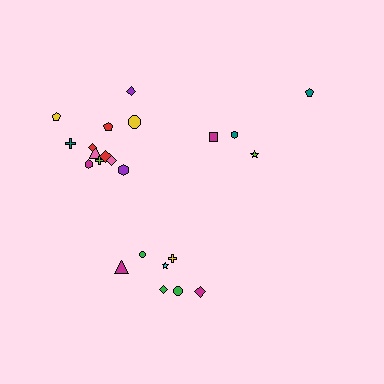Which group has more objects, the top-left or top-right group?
The top-left group.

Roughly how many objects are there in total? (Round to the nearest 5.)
Roughly 25 objects in total.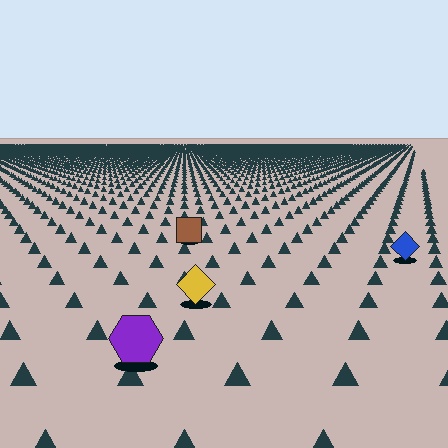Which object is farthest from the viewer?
The brown square is farthest from the viewer. It appears smaller and the ground texture around it is denser.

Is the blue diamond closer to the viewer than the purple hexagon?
No. The purple hexagon is closer — you can tell from the texture gradient: the ground texture is coarser near it.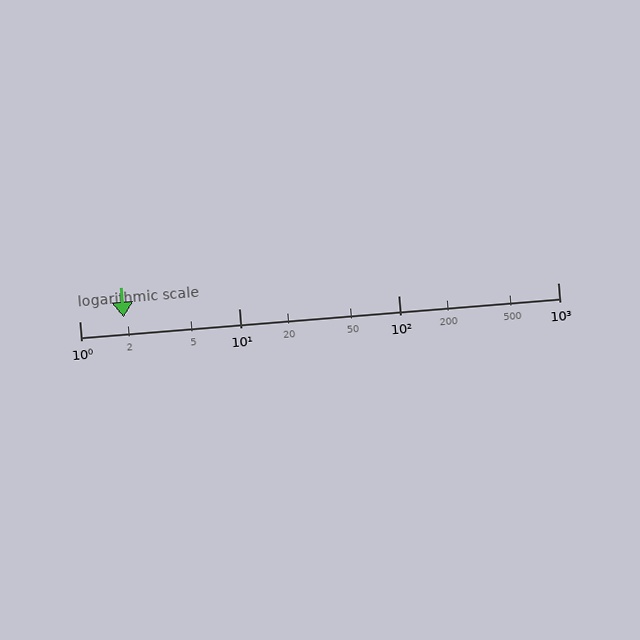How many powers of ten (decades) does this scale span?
The scale spans 3 decades, from 1 to 1000.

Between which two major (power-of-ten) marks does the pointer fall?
The pointer is between 1 and 10.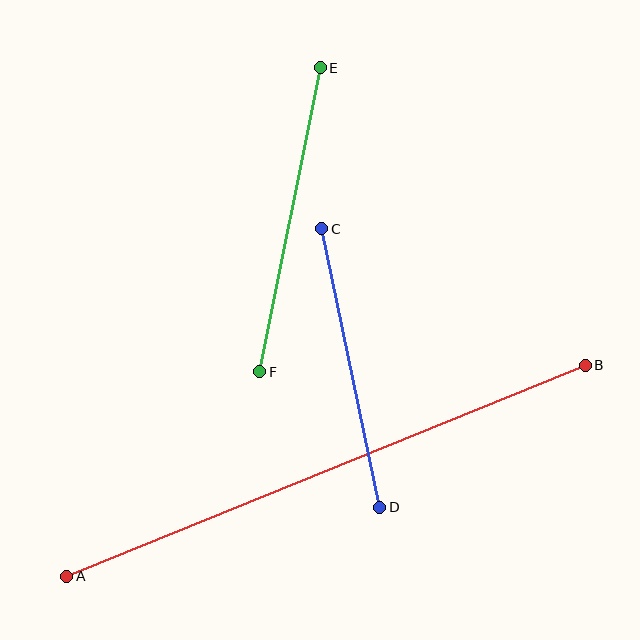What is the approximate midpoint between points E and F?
The midpoint is at approximately (290, 220) pixels.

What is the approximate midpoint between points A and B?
The midpoint is at approximately (326, 471) pixels.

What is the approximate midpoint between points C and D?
The midpoint is at approximately (351, 368) pixels.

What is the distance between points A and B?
The distance is approximately 560 pixels.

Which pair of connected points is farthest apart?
Points A and B are farthest apart.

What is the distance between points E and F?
The distance is approximately 310 pixels.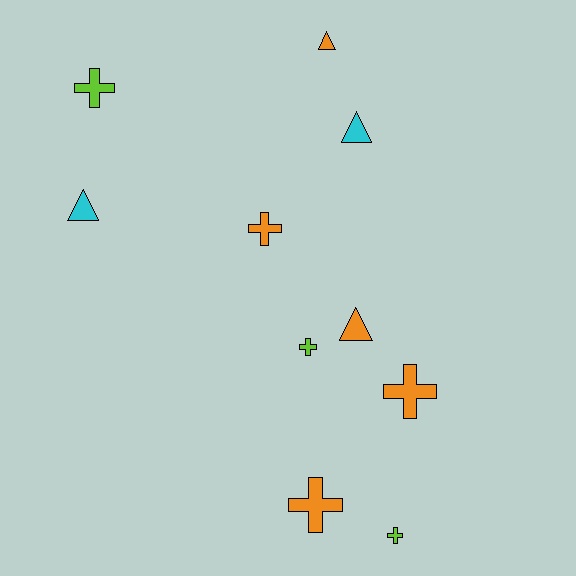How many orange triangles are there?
There are 2 orange triangles.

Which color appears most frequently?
Orange, with 5 objects.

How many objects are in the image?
There are 10 objects.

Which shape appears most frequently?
Cross, with 6 objects.